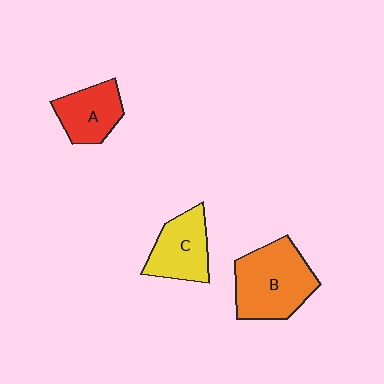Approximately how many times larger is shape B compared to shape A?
Approximately 1.6 times.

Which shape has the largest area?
Shape B (orange).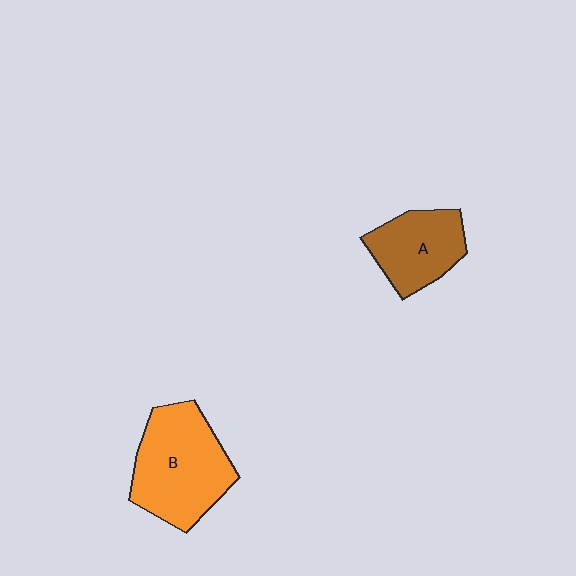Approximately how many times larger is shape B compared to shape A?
Approximately 1.5 times.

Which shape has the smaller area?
Shape A (brown).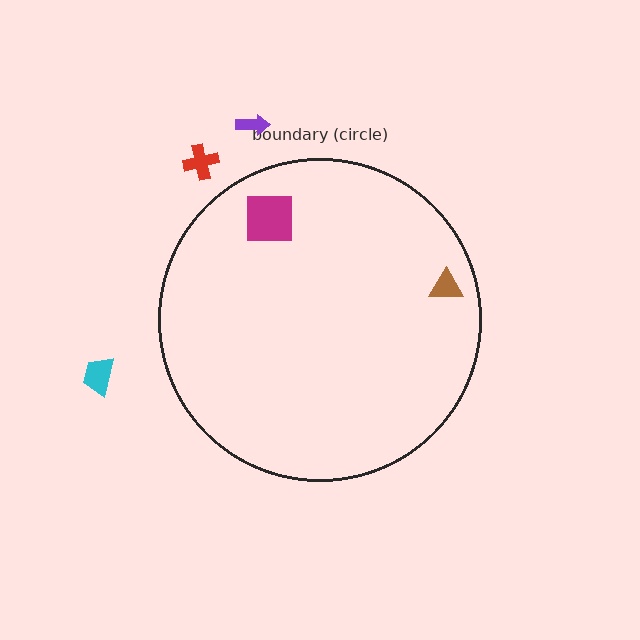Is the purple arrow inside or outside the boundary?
Outside.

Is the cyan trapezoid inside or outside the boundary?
Outside.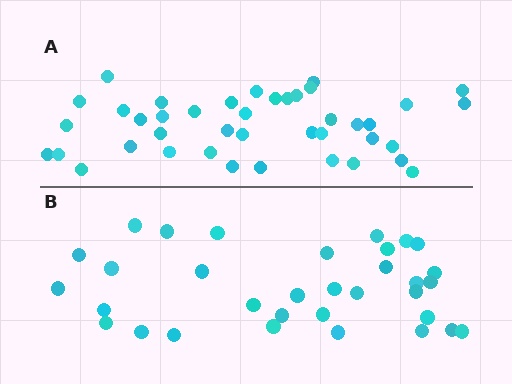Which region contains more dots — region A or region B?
Region A (the top region) has more dots.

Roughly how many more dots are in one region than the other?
Region A has roughly 8 or so more dots than region B.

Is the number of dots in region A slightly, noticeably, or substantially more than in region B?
Region A has only slightly more — the two regions are fairly close. The ratio is roughly 1.2 to 1.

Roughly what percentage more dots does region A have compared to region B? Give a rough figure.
About 25% more.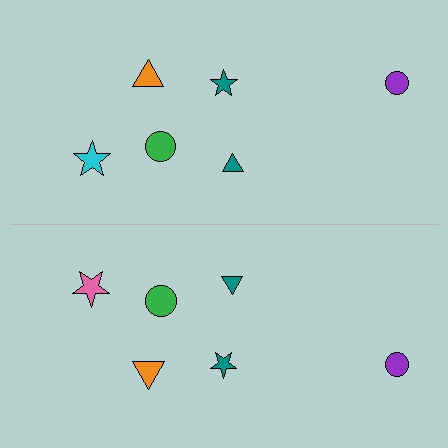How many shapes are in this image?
There are 12 shapes in this image.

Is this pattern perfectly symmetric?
No, the pattern is not perfectly symmetric. The pink star on the bottom side breaks the symmetry — its mirror counterpart is cyan.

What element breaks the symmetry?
The pink star on the bottom side breaks the symmetry — its mirror counterpart is cyan.